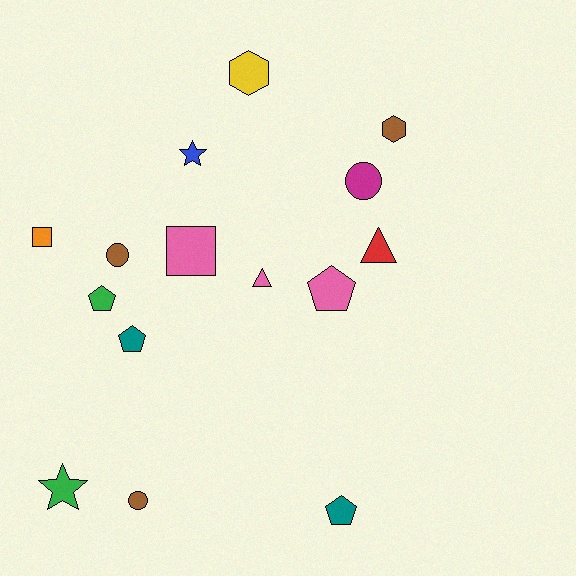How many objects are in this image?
There are 15 objects.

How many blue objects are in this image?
There is 1 blue object.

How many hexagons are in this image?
There are 2 hexagons.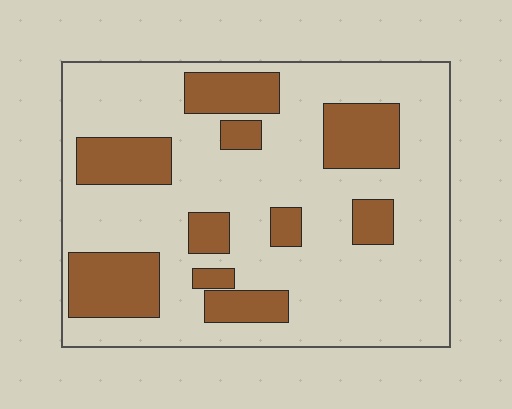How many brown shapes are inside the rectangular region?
10.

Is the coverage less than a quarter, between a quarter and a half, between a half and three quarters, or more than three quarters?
Between a quarter and a half.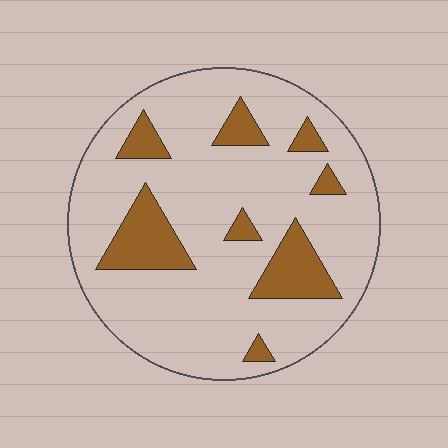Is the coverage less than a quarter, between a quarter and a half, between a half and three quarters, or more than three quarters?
Less than a quarter.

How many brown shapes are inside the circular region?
8.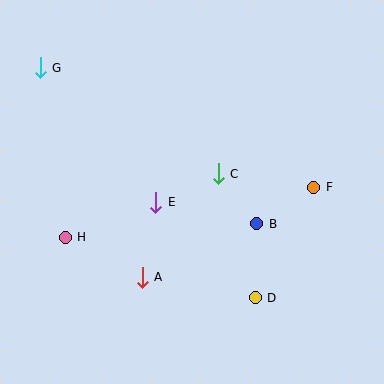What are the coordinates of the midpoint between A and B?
The midpoint between A and B is at (200, 250).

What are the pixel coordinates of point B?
Point B is at (257, 224).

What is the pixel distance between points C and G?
The distance between C and G is 207 pixels.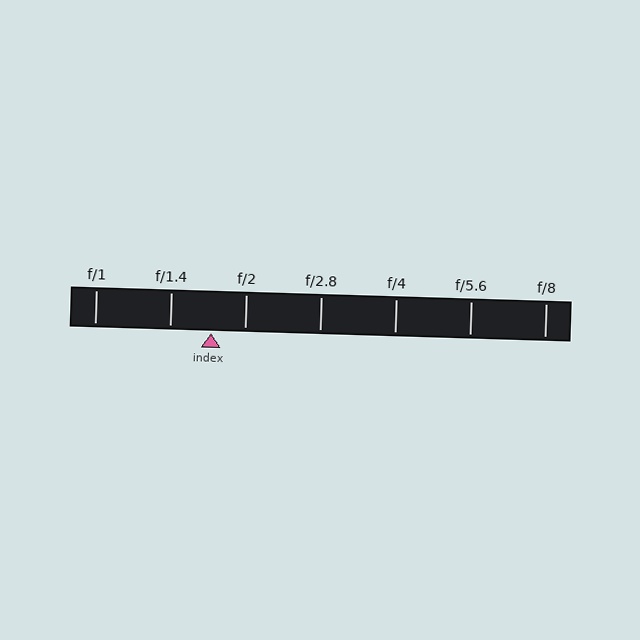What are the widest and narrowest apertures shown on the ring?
The widest aperture shown is f/1 and the narrowest is f/8.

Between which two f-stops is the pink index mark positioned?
The index mark is between f/1.4 and f/2.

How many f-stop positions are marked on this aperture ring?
There are 7 f-stop positions marked.